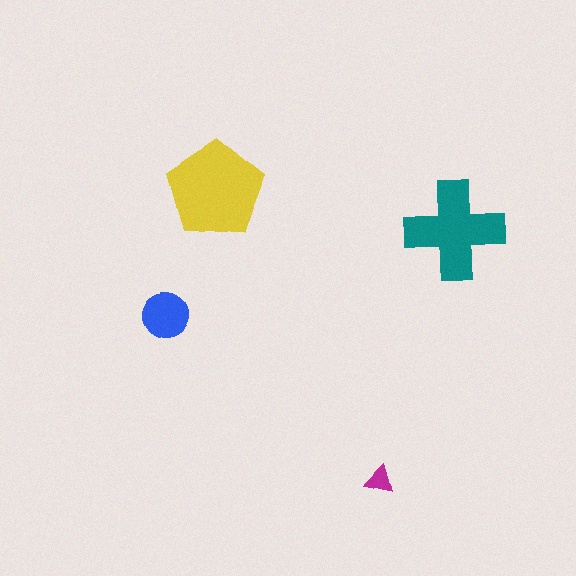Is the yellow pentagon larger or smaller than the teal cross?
Larger.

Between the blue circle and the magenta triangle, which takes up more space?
The blue circle.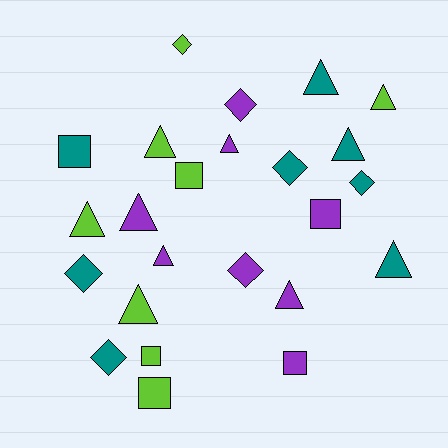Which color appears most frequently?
Teal, with 8 objects.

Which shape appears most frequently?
Triangle, with 11 objects.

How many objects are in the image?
There are 24 objects.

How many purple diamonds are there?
There are 2 purple diamonds.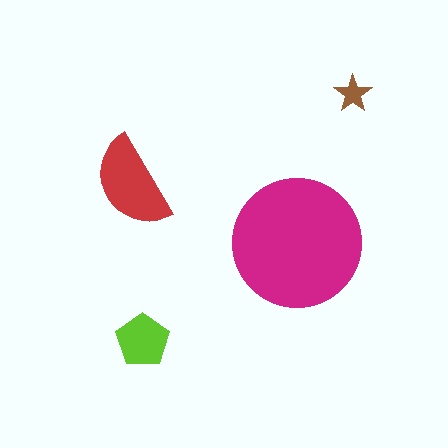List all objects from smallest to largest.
The brown star, the lime pentagon, the red semicircle, the magenta circle.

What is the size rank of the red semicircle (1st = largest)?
2nd.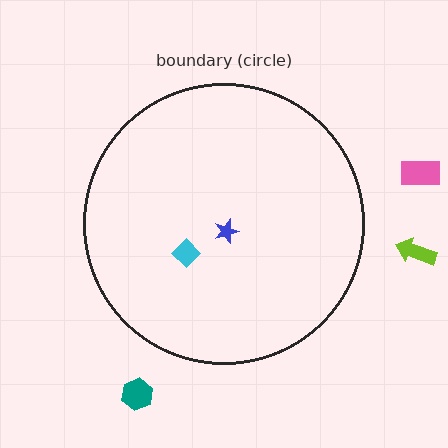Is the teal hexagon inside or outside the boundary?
Outside.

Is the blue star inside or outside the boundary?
Inside.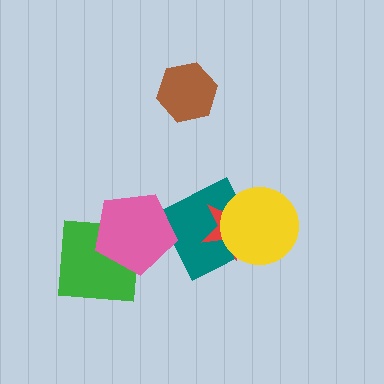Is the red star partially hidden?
Yes, it is partially covered by another shape.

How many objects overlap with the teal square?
2 objects overlap with the teal square.